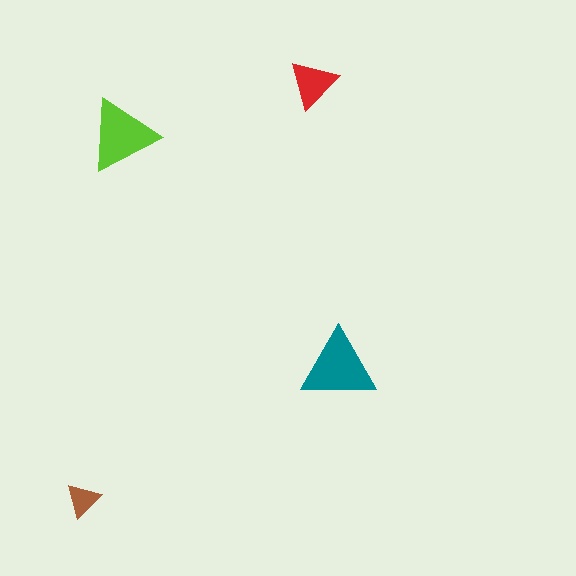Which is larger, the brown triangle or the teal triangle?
The teal one.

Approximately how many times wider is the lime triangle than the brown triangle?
About 2 times wider.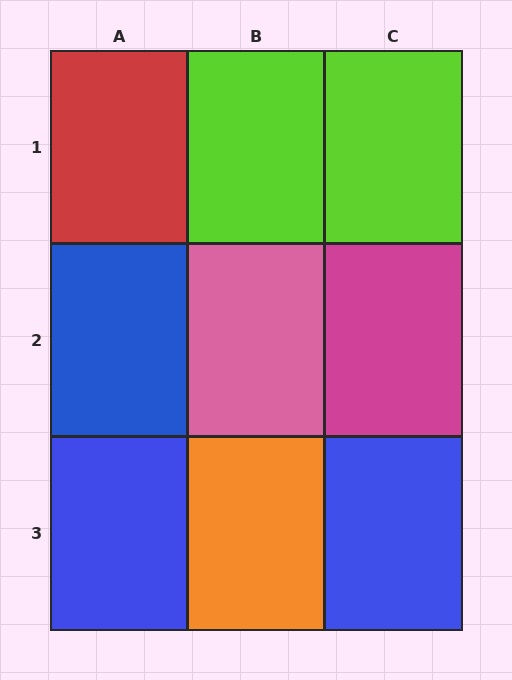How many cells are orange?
1 cell is orange.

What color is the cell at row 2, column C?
Magenta.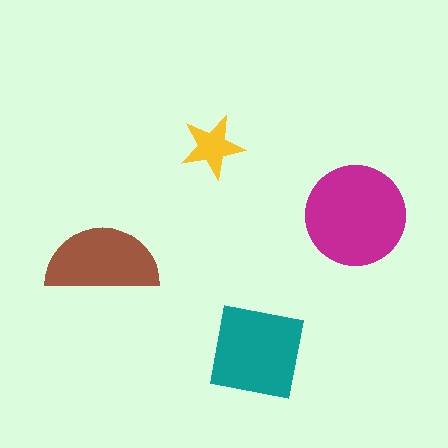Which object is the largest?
The magenta circle.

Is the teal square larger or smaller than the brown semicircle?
Larger.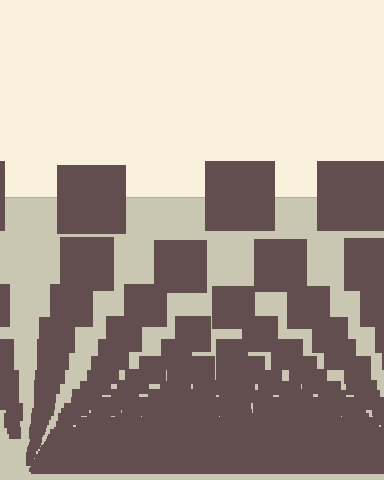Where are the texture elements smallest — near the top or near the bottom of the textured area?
Near the bottom.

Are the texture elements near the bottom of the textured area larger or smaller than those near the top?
Smaller. The gradient is inverted — elements near the bottom are smaller and denser.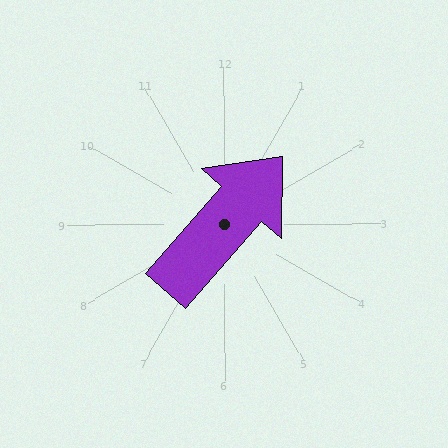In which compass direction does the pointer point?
Northeast.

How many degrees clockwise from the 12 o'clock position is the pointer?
Approximately 41 degrees.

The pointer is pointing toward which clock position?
Roughly 1 o'clock.